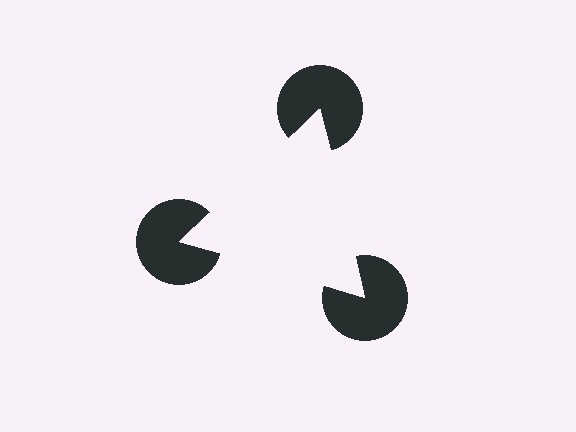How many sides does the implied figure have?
3 sides.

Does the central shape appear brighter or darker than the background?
It typically appears slightly brighter than the background, even though no actual brightness change is drawn.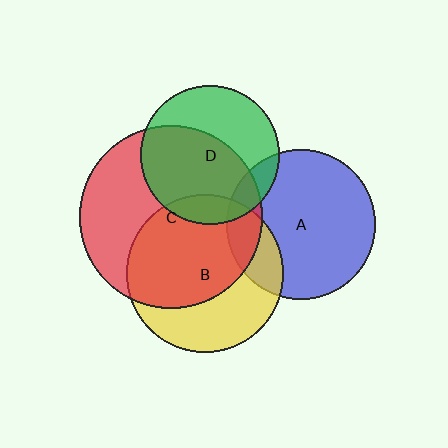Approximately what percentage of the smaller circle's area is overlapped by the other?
Approximately 10%.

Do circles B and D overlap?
Yes.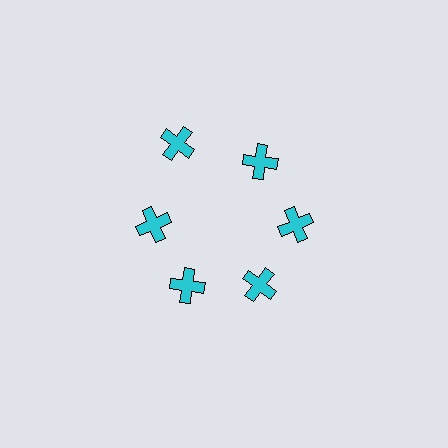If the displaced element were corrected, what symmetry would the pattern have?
It would have 6-fold rotational symmetry — the pattern would map onto itself every 60 degrees.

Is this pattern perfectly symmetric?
No. The 6 cyan crosses are arranged in a ring, but one element near the 11 o'clock position is pushed outward from the center, breaking the 6-fold rotational symmetry.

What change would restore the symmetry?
The symmetry would be restored by moving it inward, back onto the ring so that all 6 crosses sit at equal angles and equal distance from the center.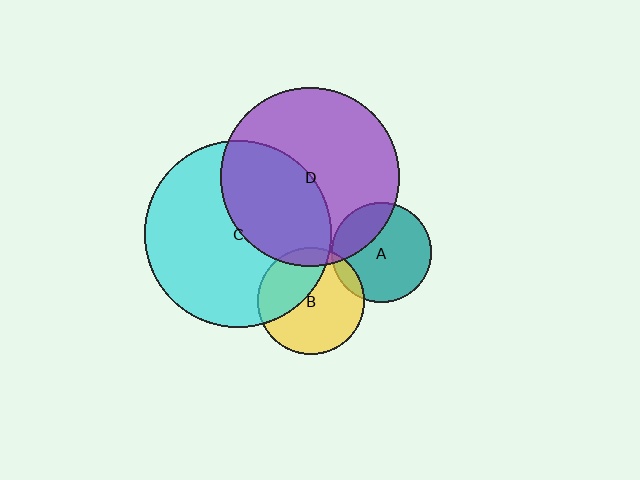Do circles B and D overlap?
Yes.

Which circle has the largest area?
Circle C (cyan).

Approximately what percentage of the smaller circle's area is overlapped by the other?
Approximately 10%.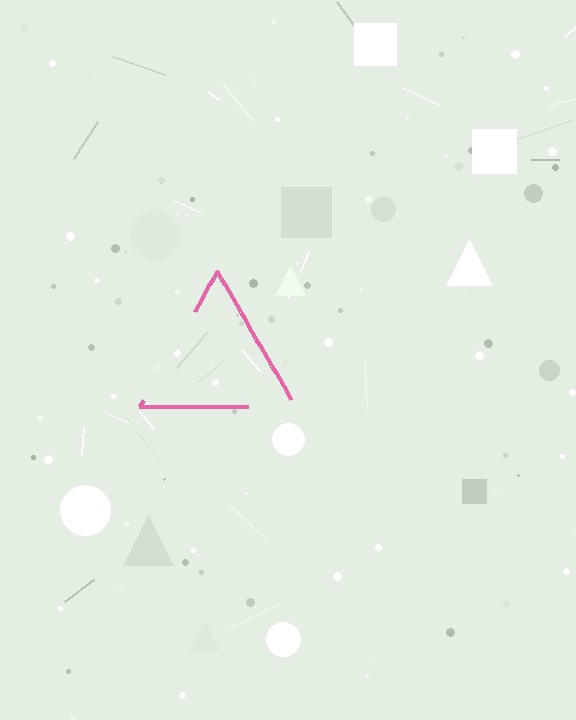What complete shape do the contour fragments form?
The contour fragments form a triangle.